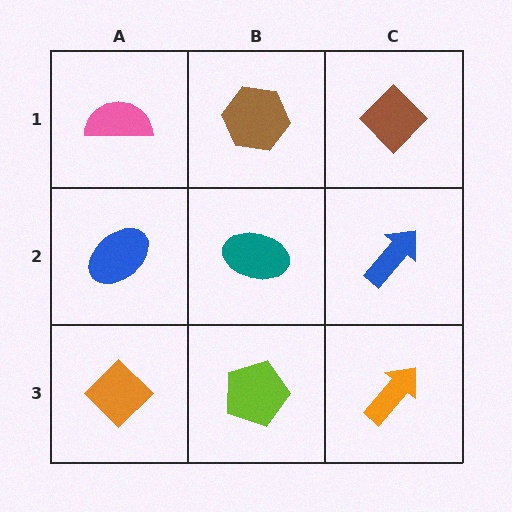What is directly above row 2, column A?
A pink semicircle.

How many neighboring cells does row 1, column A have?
2.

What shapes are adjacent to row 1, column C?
A blue arrow (row 2, column C), a brown hexagon (row 1, column B).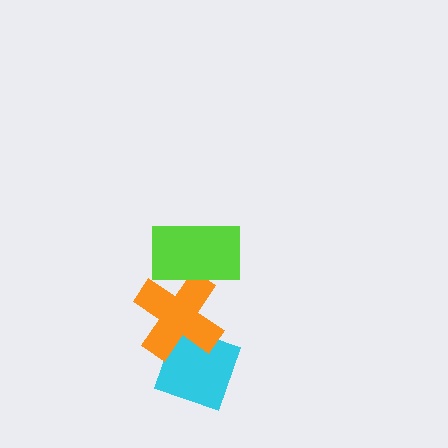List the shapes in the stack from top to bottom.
From top to bottom: the lime rectangle, the orange cross, the cyan diamond.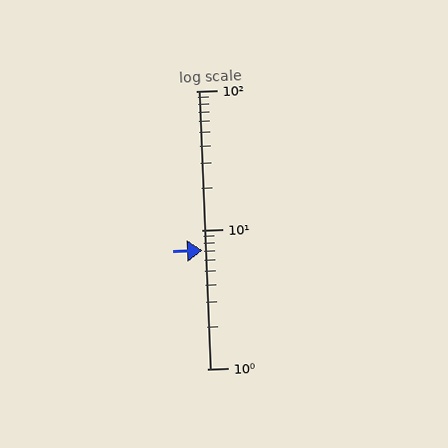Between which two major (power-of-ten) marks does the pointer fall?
The pointer is between 1 and 10.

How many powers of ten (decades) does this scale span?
The scale spans 2 decades, from 1 to 100.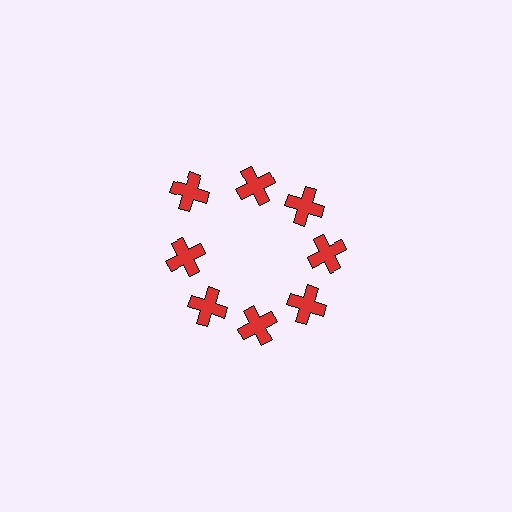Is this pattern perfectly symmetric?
No. The 8 red crosses are arranged in a ring, but one element near the 10 o'clock position is pushed outward from the center, breaking the 8-fold rotational symmetry.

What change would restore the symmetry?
The symmetry would be restored by moving it inward, back onto the ring so that all 8 crosses sit at equal angles and equal distance from the center.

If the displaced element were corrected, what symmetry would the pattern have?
It would have 8-fold rotational symmetry — the pattern would map onto itself every 45 degrees.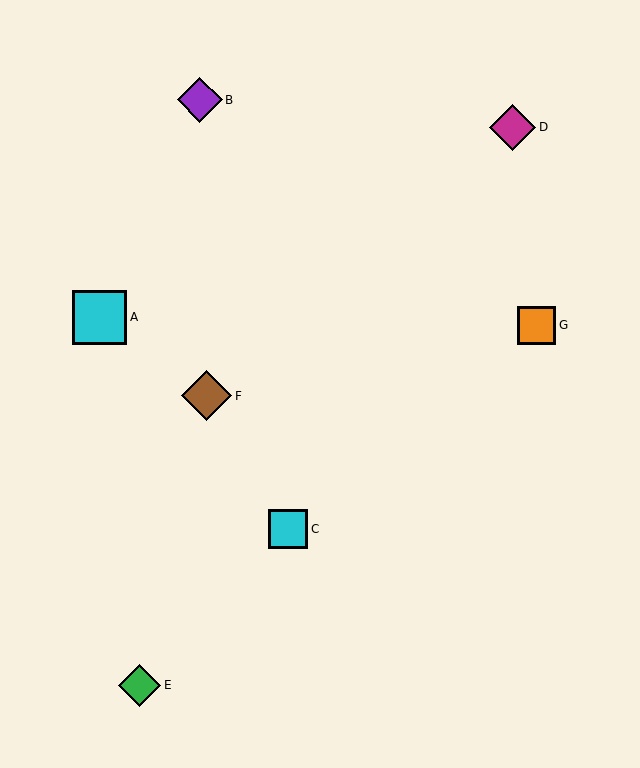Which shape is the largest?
The cyan square (labeled A) is the largest.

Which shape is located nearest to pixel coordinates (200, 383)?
The brown diamond (labeled F) at (207, 396) is nearest to that location.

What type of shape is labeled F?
Shape F is a brown diamond.